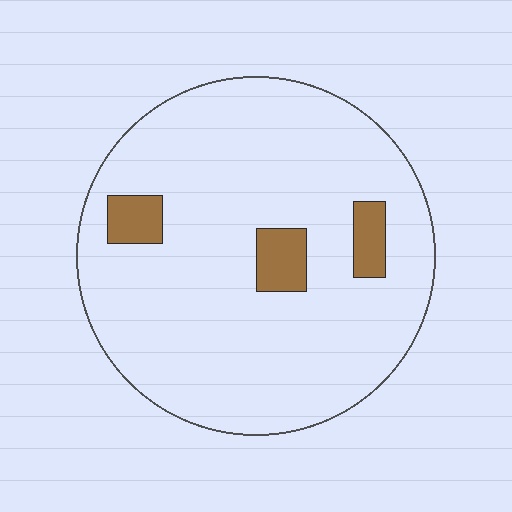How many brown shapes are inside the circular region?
3.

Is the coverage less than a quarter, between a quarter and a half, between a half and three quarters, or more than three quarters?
Less than a quarter.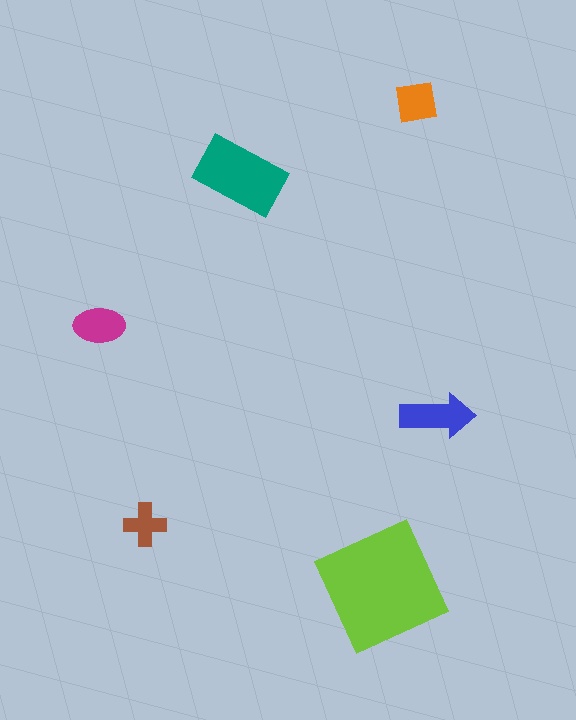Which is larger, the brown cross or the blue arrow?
The blue arrow.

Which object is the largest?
The lime square.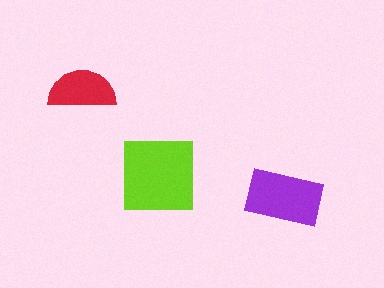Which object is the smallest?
The red semicircle.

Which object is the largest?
The lime square.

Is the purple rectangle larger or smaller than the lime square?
Smaller.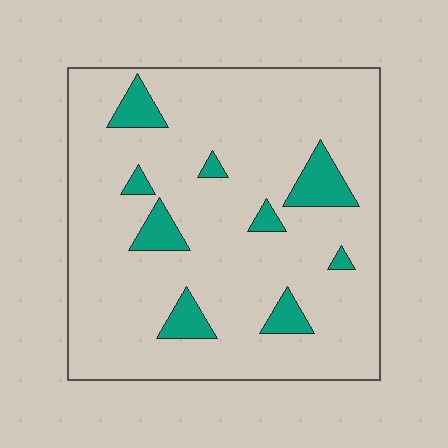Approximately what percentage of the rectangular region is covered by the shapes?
Approximately 10%.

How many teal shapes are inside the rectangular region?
9.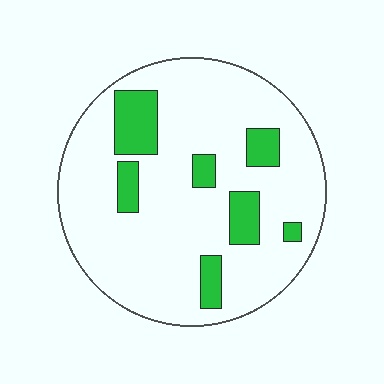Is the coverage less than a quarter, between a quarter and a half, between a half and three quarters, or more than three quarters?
Less than a quarter.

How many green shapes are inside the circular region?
7.